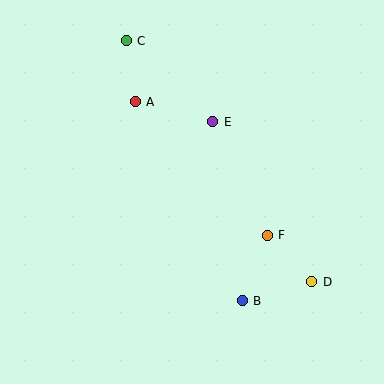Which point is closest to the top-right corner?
Point E is closest to the top-right corner.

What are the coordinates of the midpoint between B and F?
The midpoint between B and F is at (255, 268).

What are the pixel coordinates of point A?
Point A is at (135, 102).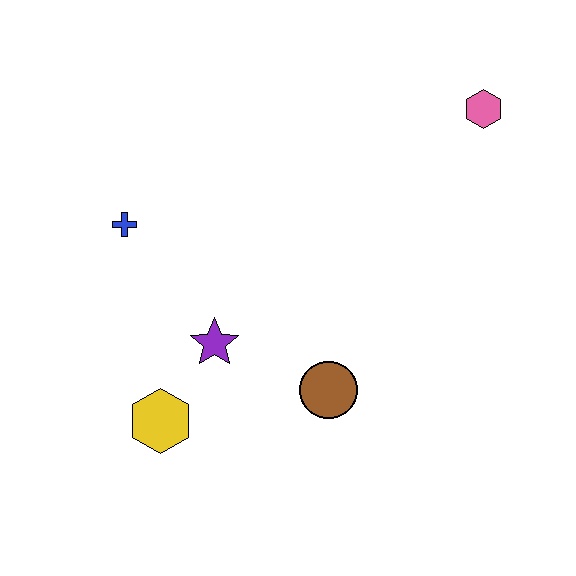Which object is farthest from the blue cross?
The pink hexagon is farthest from the blue cross.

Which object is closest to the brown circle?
The purple star is closest to the brown circle.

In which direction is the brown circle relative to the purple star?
The brown circle is to the right of the purple star.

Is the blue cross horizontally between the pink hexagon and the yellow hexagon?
No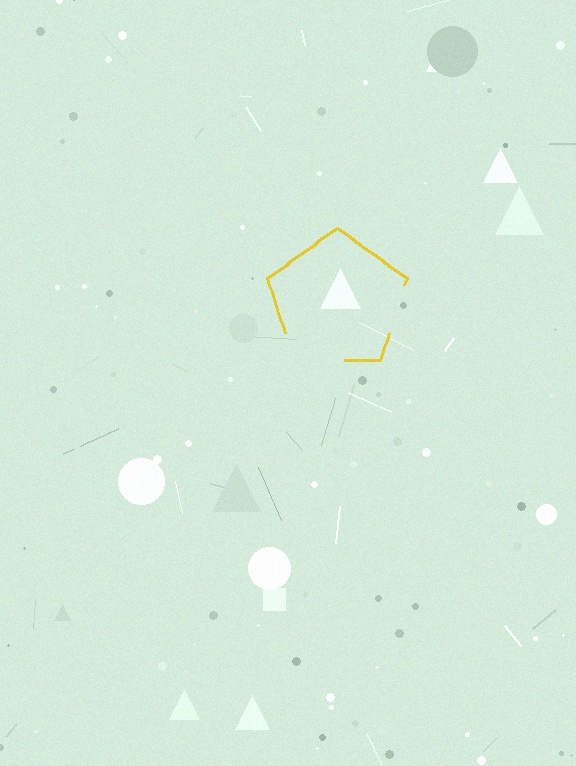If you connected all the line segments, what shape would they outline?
They would outline a pentagon.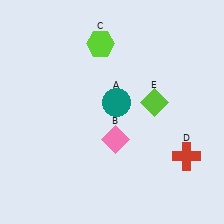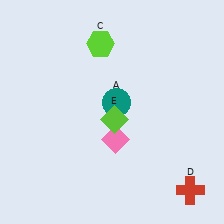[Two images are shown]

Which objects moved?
The objects that moved are: the red cross (D), the lime diamond (E).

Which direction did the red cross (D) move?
The red cross (D) moved down.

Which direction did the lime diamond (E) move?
The lime diamond (E) moved left.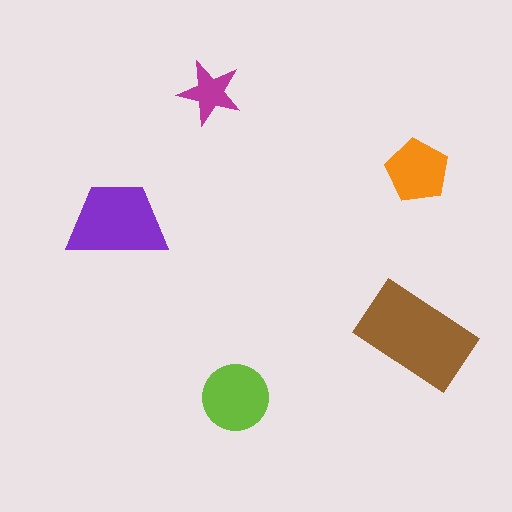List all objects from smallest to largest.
The magenta star, the orange pentagon, the lime circle, the purple trapezoid, the brown rectangle.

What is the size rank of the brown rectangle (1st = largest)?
1st.